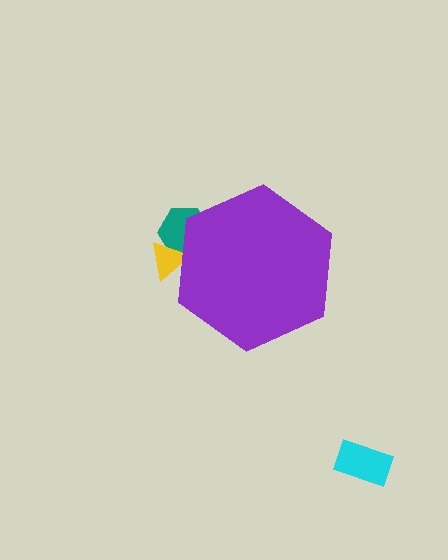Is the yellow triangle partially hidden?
Yes, the yellow triangle is partially hidden behind the purple hexagon.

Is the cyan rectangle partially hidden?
No, the cyan rectangle is fully visible.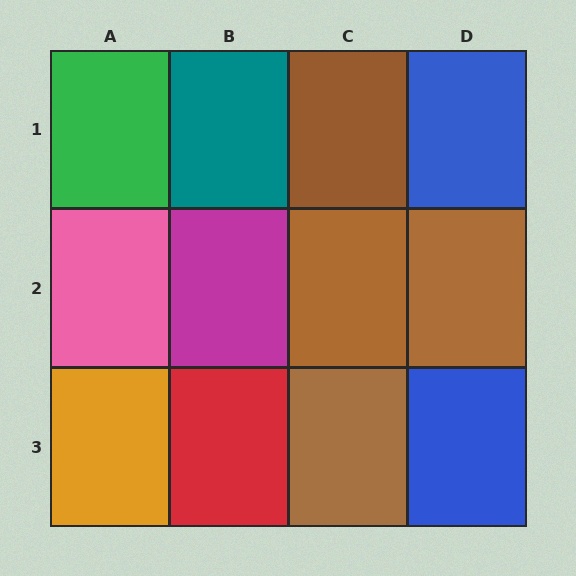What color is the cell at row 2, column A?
Pink.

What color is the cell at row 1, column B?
Teal.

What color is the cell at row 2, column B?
Magenta.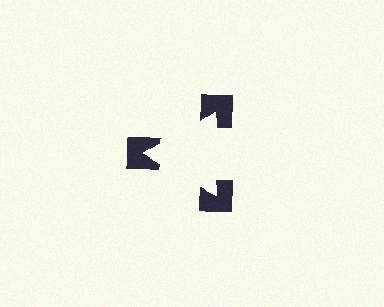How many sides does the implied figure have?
3 sides.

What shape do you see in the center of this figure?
An illusory triangle — its edges are inferred from the aligned wedge cuts in the notched squares, not physically drawn.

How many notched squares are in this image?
There are 3 — one at each vertex of the illusory triangle.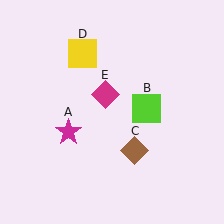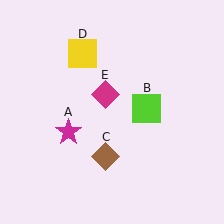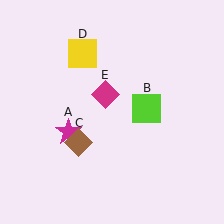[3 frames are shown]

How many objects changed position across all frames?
1 object changed position: brown diamond (object C).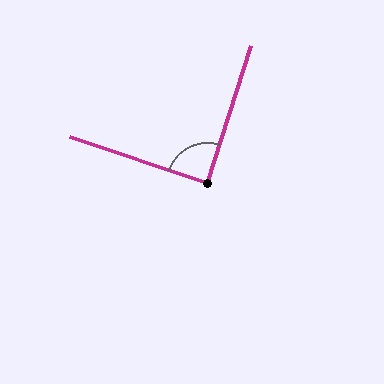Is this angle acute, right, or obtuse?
It is approximately a right angle.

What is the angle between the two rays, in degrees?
Approximately 89 degrees.